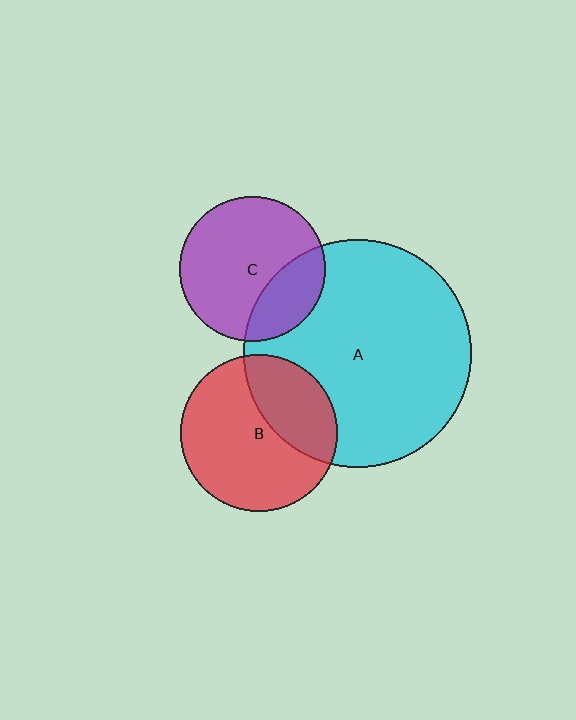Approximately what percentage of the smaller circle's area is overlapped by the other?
Approximately 25%.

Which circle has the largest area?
Circle A (cyan).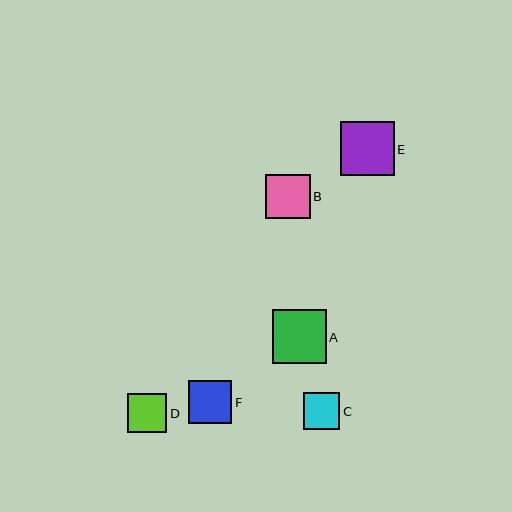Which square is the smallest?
Square C is the smallest with a size of approximately 36 pixels.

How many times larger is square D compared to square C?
Square D is approximately 1.1 times the size of square C.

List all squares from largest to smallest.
From largest to smallest: A, E, B, F, D, C.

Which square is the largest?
Square A is the largest with a size of approximately 54 pixels.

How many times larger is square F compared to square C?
Square F is approximately 1.2 times the size of square C.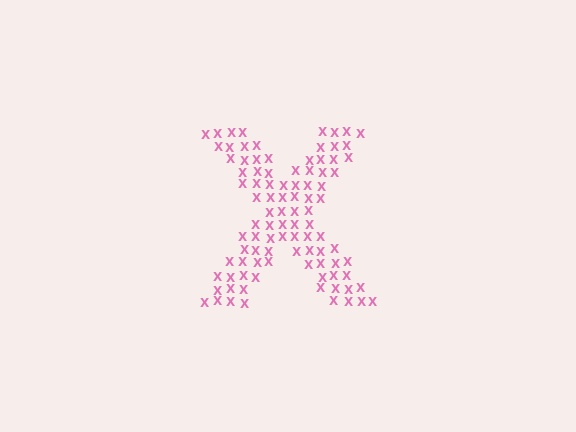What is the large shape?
The large shape is the letter X.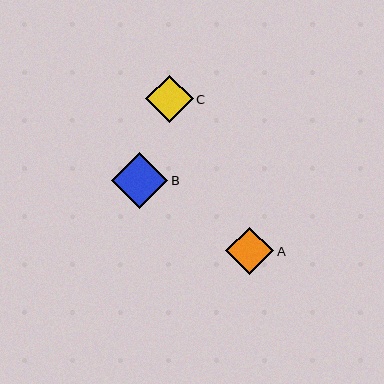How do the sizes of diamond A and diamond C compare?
Diamond A and diamond C are approximately the same size.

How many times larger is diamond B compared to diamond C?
Diamond B is approximately 1.2 times the size of diamond C.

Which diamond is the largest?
Diamond B is the largest with a size of approximately 56 pixels.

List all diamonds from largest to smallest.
From largest to smallest: B, A, C.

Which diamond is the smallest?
Diamond C is the smallest with a size of approximately 48 pixels.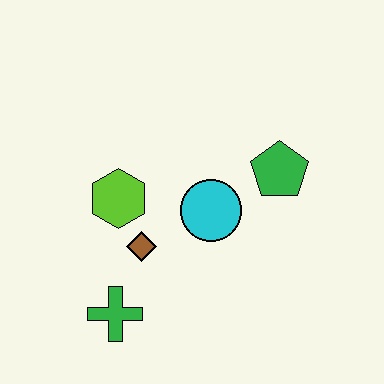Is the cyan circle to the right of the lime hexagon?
Yes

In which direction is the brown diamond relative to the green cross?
The brown diamond is above the green cross.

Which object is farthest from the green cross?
The green pentagon is farthest from the green cross.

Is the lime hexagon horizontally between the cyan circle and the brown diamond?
No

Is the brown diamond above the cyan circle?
No